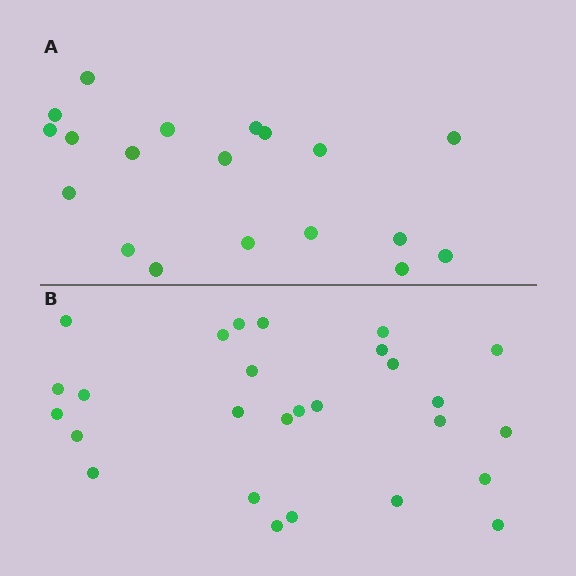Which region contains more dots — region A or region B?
Region B (the bottom region) has more dots.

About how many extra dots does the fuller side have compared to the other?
Region B has roughly 8 or so more dots than region A.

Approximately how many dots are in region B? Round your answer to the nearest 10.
About 30 dots. (The exact count is 27, which rounds to 30.)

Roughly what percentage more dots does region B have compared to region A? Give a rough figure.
About 40% more.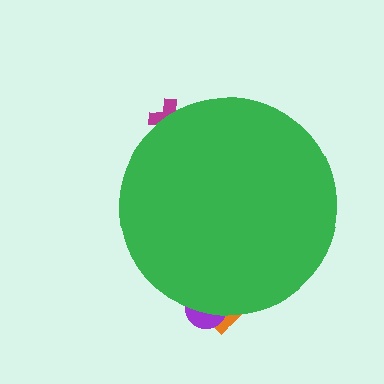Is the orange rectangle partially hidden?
Yes, the orange rectangle is partially hidden behind the green circle.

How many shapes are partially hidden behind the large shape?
3 shapes are partially hidden.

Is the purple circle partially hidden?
Yes, the purple circle is partially hidden behind the green circle.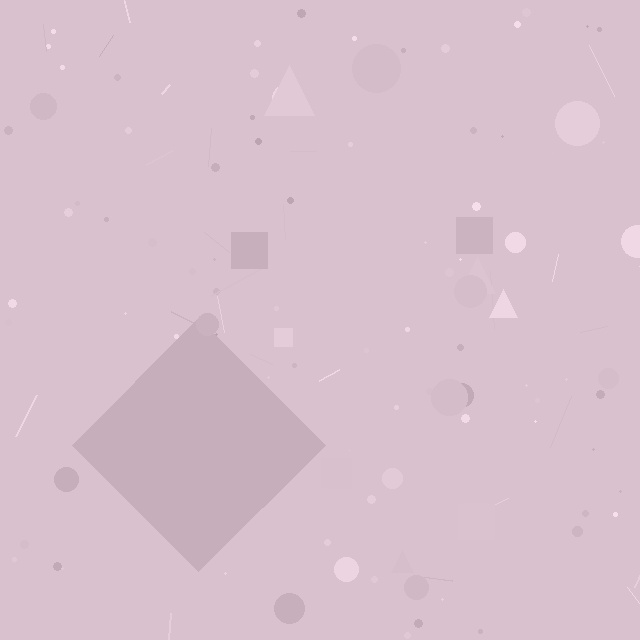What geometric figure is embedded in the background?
A diamond is embedded in the background.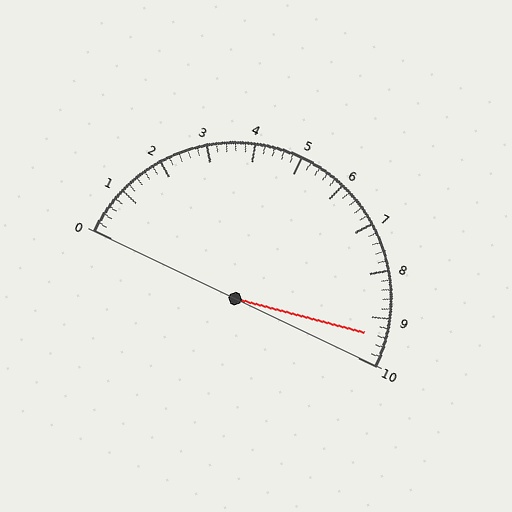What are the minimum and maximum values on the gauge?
The gauge ranges from 0 to 10.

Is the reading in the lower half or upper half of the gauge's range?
The reading is in the upper half of the range (0 to 10).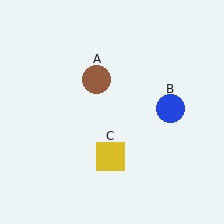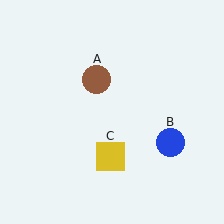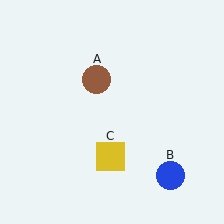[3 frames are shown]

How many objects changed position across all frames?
1 object changed position: blue circle (object B).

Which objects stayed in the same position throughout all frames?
Brown circle (object A) and yellow square (object C) remained stationary.